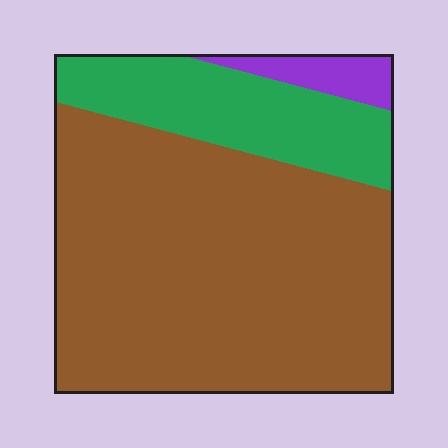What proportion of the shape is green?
Green covers around 20% of the shape.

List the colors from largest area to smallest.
From largest to smallest: brown, green, purple.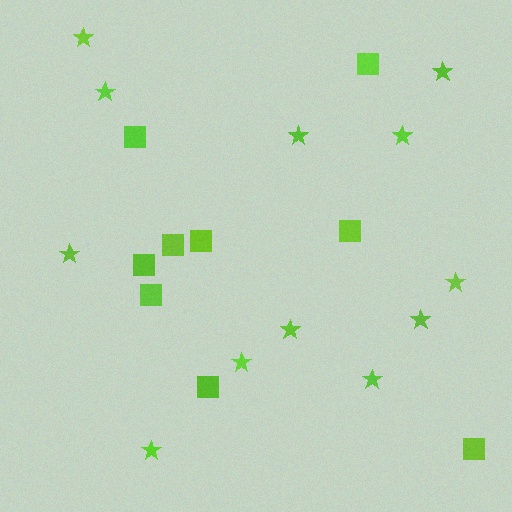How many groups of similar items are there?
There are 2 groups: one group of squares (9) and one group of stars (12).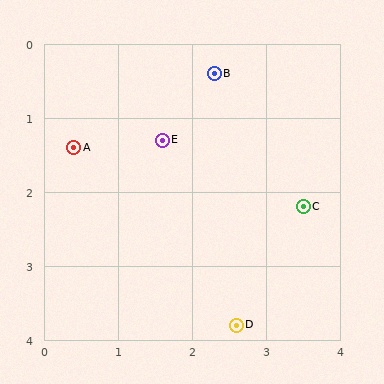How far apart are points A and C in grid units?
Points A and C are about 3.2 grid units apart.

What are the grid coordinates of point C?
Point C is at approximately (3.5, 2.2).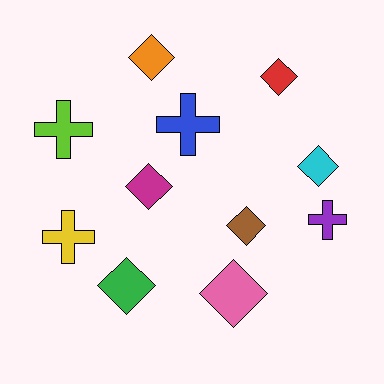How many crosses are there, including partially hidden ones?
There are 4 crosses.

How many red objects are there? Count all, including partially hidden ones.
There is 1 red object.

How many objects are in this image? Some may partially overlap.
There are 11 objects.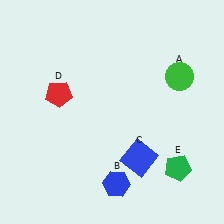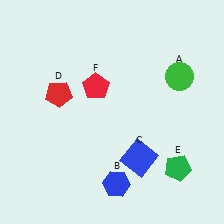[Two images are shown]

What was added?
A red pentagon (F) was added in Image 2.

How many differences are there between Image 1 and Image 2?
There is 1 difference between the two images.